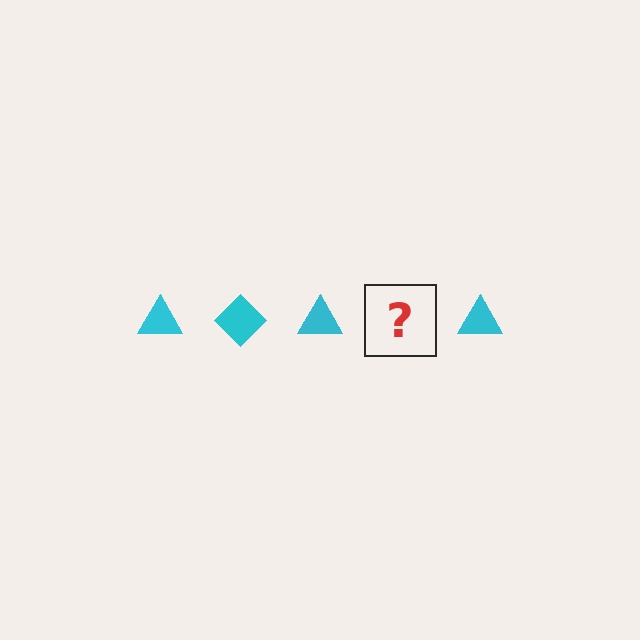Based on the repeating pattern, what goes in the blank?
The blank should be a cyan diamond.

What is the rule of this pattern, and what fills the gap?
The rule is that the pattern cycles through triangle, diamond shapes in cyan. The gap should be filled with a cyan diamond.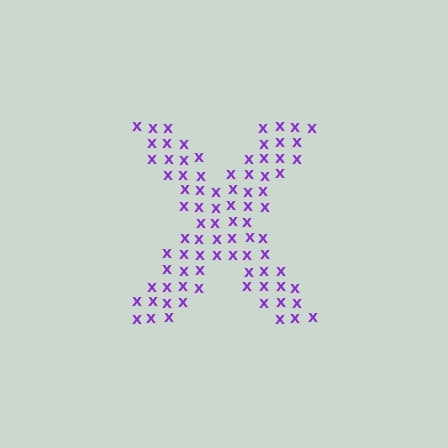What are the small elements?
The small elements are letter X's.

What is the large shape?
The large shape is the letter X.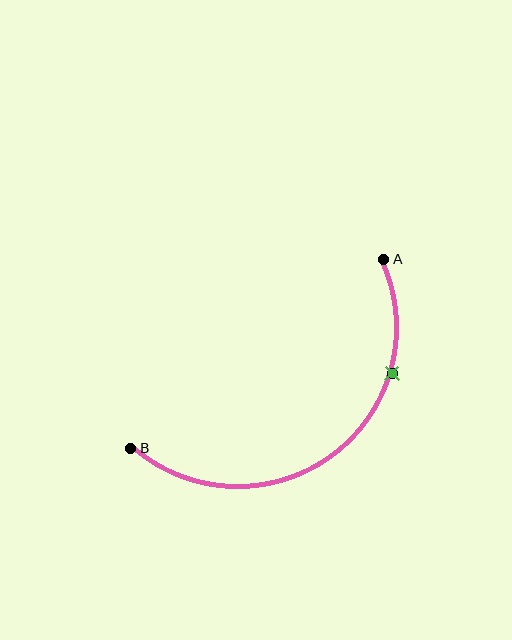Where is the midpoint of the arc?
The arc midpoint is the point on the curve farthest from the straight line joining A and B. It sits below and to the right of that line.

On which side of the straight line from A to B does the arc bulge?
The arc bulges below and to the right of the straight line connecting A and B.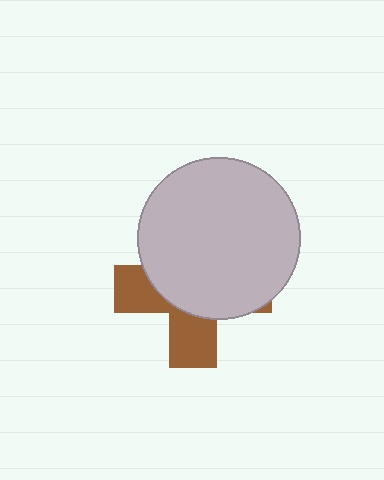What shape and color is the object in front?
The object in front is a light gray circle.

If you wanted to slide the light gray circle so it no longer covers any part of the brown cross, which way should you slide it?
Slide it up — that is the most direct way to separate the two shapes.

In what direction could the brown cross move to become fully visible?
The brown cross could move down. That would shift it out from behind the light gray circle entirely.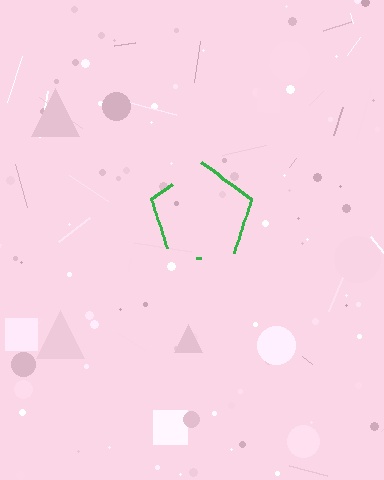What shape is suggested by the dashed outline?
The dashed outline suggests a pentagon.